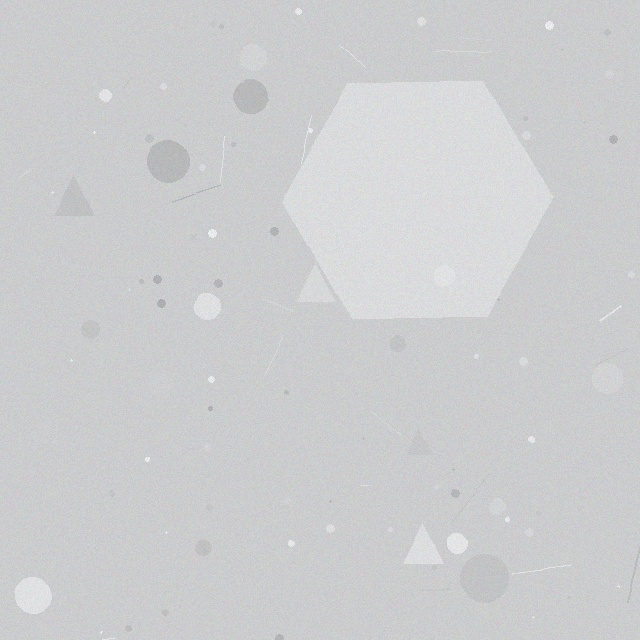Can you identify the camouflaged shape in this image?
The camouflaged shape is a hexagon.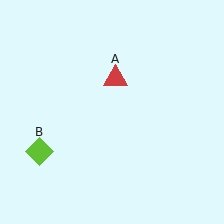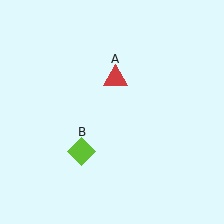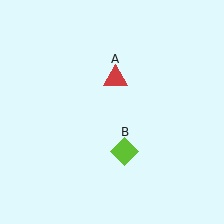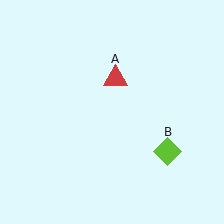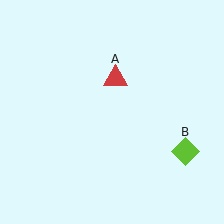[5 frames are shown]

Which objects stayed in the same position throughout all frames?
Red triangle (object A) remained stationary.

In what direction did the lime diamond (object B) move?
The lime diamond (object B) moved right.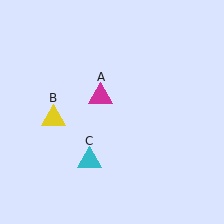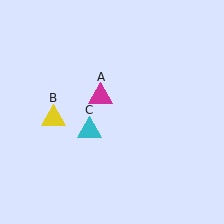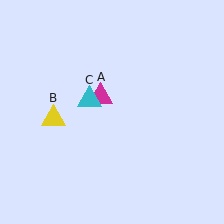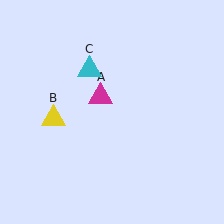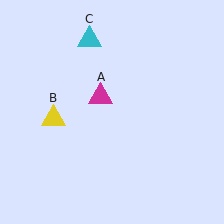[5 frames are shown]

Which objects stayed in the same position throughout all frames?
Magenta triangle (object A) and yellow triangle (object B) remained stationary.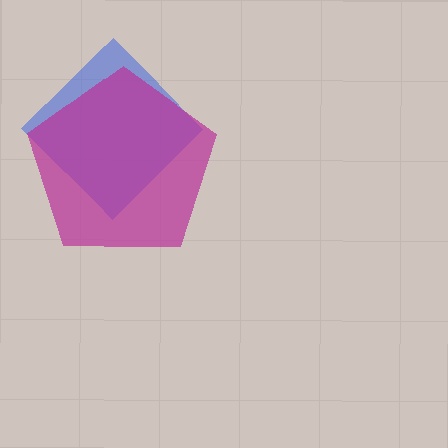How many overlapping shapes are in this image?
There are 2 overlapping shapes in the image.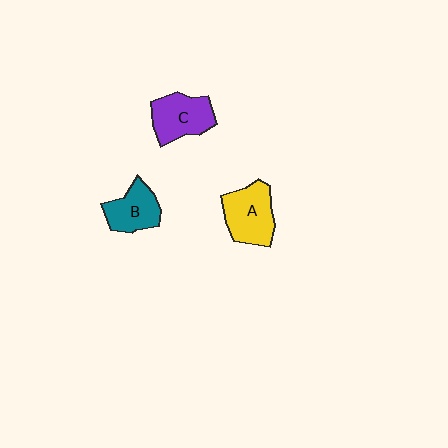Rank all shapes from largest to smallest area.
From largest to smallest: A (yellow), C (purple), B (teal).